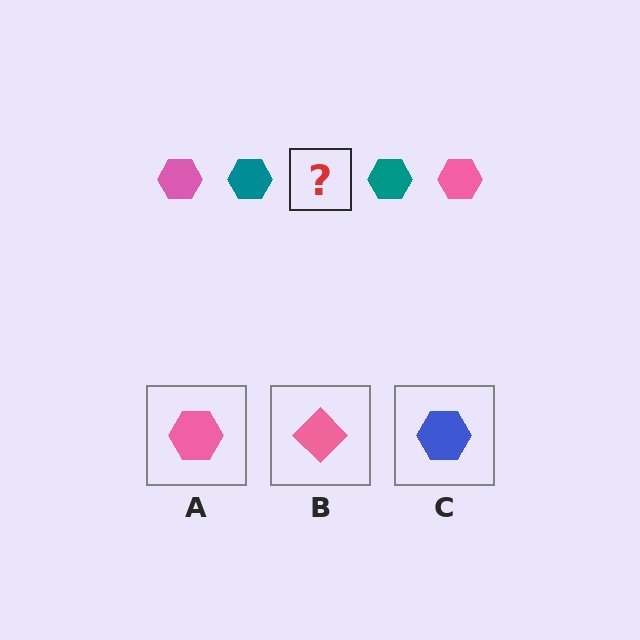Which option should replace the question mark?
Option A.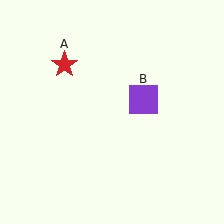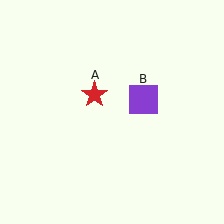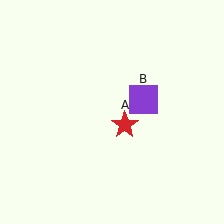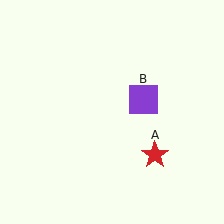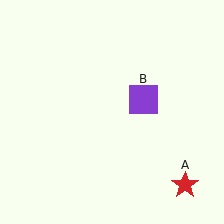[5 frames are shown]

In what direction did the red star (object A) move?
The red star (object A) moved down and to the right.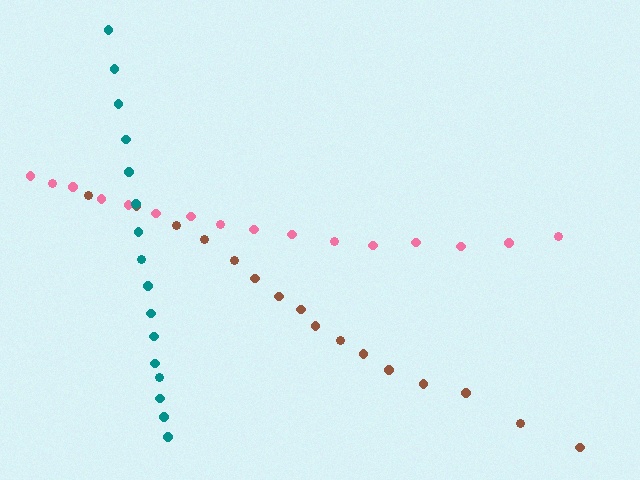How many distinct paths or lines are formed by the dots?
There are 3 distinct paths.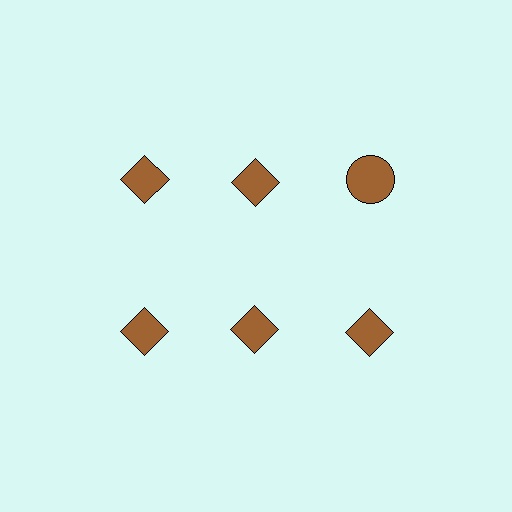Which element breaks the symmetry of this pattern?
The brown circle in the top row, center column breaks the symmetry. All other shapes are brown diamonds.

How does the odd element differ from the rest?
It has a different shape: circle instead of diamond.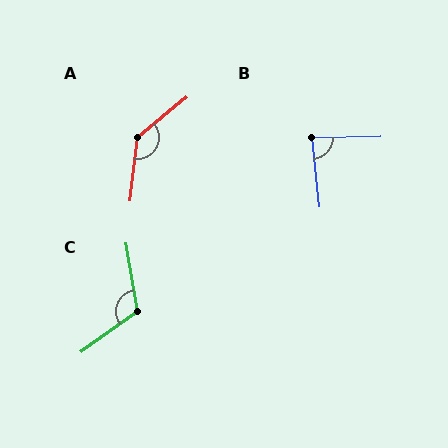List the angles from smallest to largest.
B (85°), C (116°), A (136°).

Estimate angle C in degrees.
Approximately 116 degrees.